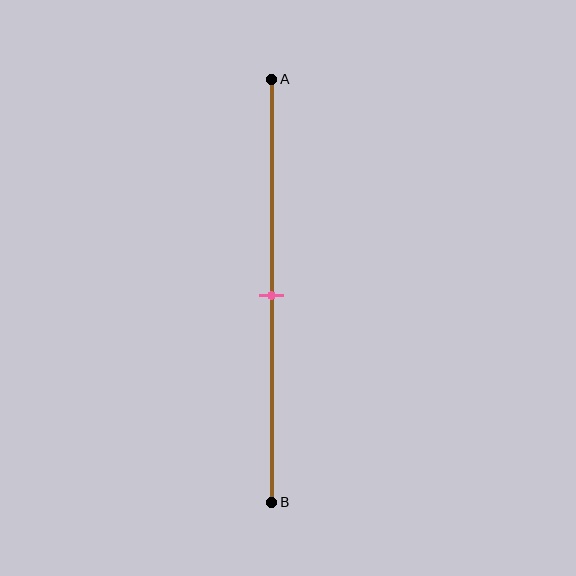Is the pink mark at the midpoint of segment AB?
Yes, the mark is approximately at the midpoint.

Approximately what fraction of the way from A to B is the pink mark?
The pink mark is approximately 50% of the way from A to B.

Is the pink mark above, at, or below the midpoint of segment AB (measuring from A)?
The pink mark is approximately at the midpoint of segment AB.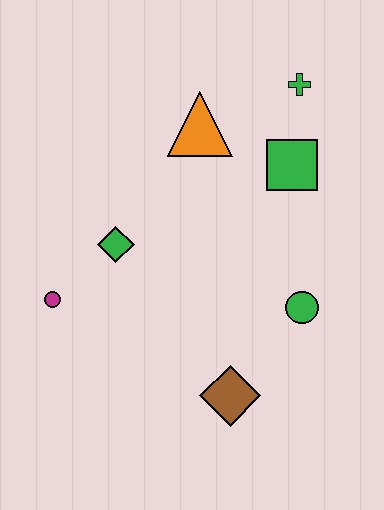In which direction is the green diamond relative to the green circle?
The green diamond is to the left of the green circle.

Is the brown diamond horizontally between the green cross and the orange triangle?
Yes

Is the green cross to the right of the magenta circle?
Yes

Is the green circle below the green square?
Yes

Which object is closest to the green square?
The green cross is closest to the green square.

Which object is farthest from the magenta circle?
The green cross is farthest from the magenta circle.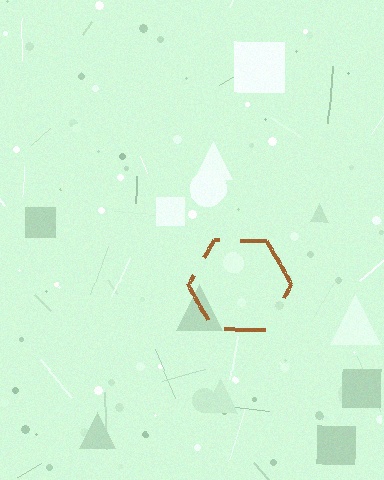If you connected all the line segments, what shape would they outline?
They would outline a hexagon.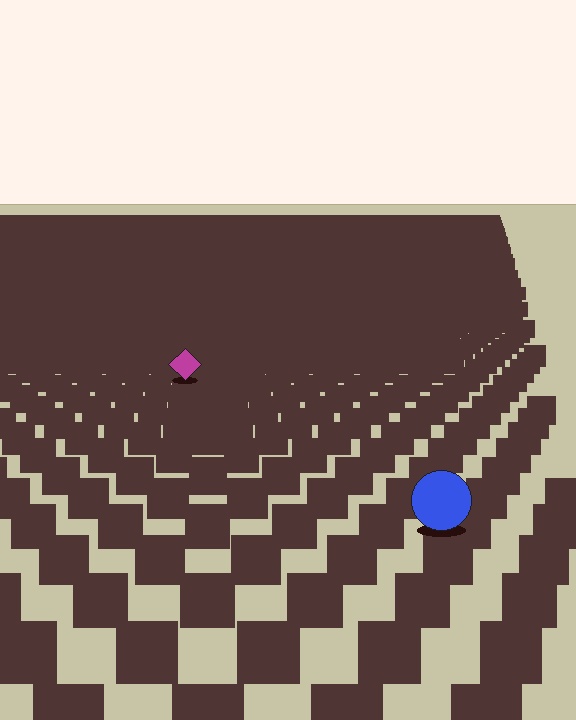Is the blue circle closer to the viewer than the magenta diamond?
Yes. The blue circle is closer — you can tell from the texture gradient: the ground texture is coarser near it.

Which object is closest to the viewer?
The blue circle is closest. The texture marks near it are larger and more spread out.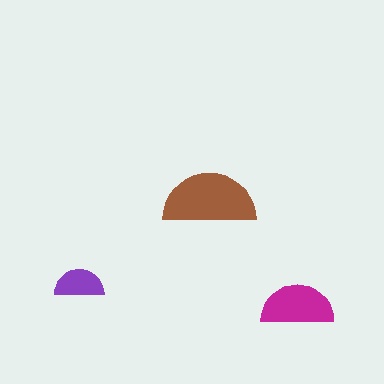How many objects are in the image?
There are 3 objects in the image.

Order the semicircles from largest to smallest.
the brown one, the magenta one, the purple one.